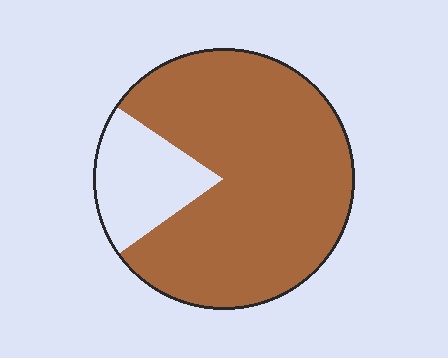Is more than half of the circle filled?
Yes.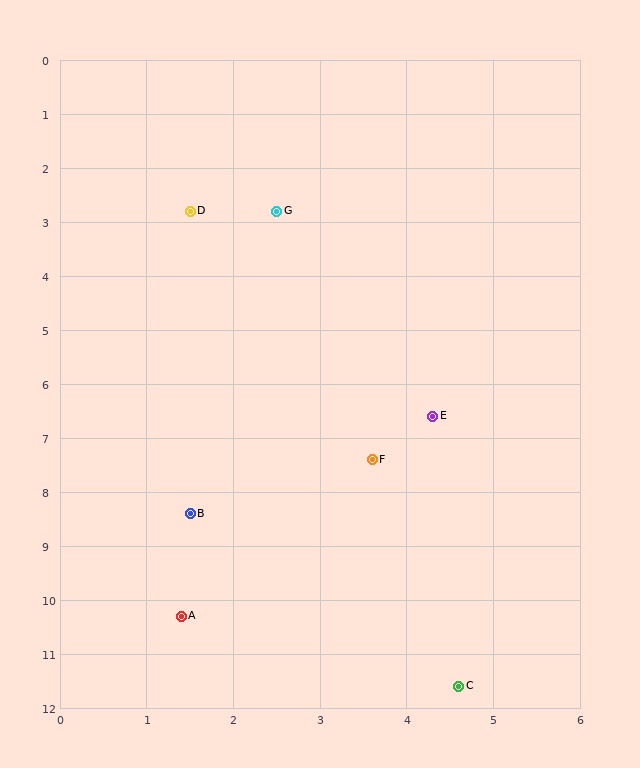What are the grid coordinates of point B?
Point B is at approximately (1.5, 8.4).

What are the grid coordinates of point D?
Point D is at approximately (1.5, 2.8).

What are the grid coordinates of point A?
Point A is at approximately (1.4, 10.3).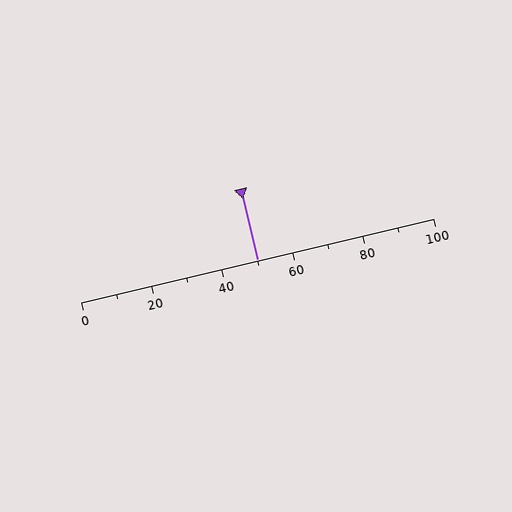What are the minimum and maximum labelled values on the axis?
The axis runs from 0 to 100.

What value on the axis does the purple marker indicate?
The marker indicates approximately 50.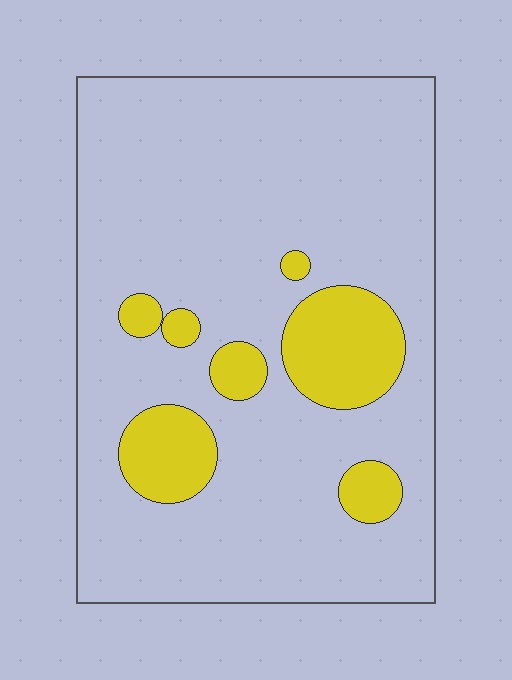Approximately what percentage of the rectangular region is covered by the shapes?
Approximately 15%.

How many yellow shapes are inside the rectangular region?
7.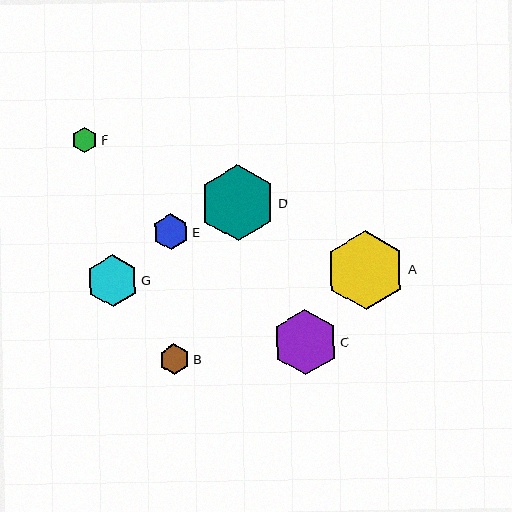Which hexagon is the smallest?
Hexagon F is the smallest with a size of approximately 25 pixels.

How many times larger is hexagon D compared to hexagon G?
Hexagon D is approximately 1.5 times the size of hexagon G.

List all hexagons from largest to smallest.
From largest to smallest: A, D, C, G, E, B, F.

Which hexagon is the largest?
Hexagon A is the largest with a size of approximately 79 pixels.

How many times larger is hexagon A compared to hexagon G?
Hexagon A is approximately 1.5 times the size of hexagon G.